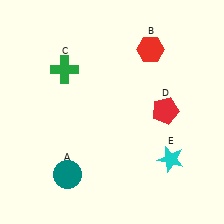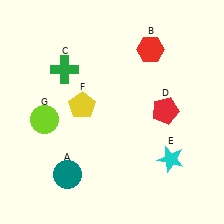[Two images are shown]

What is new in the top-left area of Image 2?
A yellow pentagon (F) was added in the top-left area of Image 2.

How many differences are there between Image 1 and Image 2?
There are 2 differences between the two images.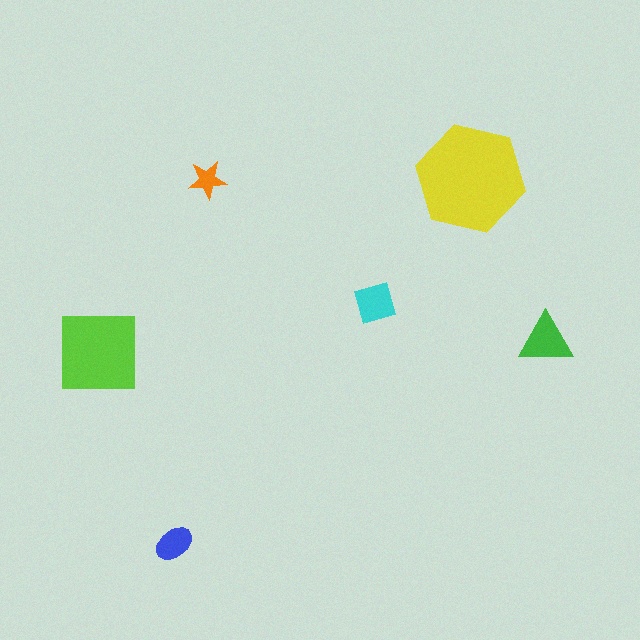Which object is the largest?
The yellow hexagon.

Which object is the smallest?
The orange star.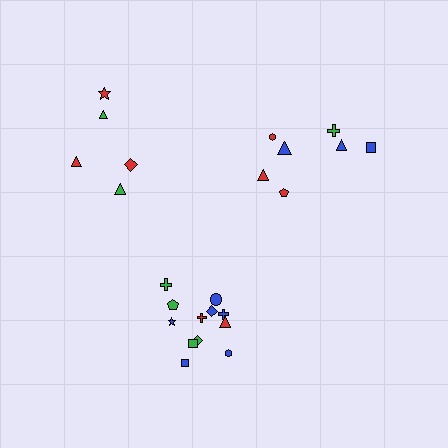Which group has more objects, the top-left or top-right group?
The top-right group.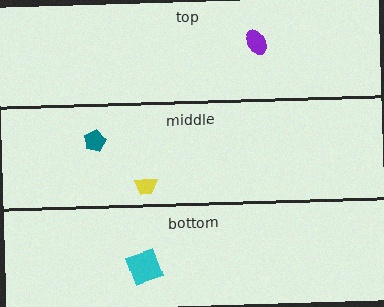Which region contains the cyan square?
The bottom region.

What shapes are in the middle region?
The teal pentagon, the yellow trapezoid.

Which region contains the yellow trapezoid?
The middle region.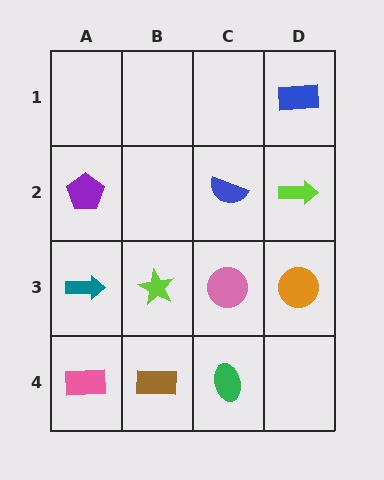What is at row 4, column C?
A green ellipse.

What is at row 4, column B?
A brown rectangle.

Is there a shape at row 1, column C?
No, that cell is empty.